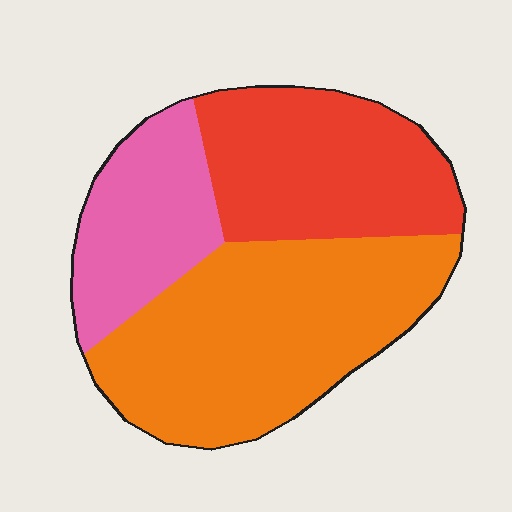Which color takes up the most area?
Orange, at roughly 45%.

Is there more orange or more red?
Orange.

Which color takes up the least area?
Pink, at roughly 20%.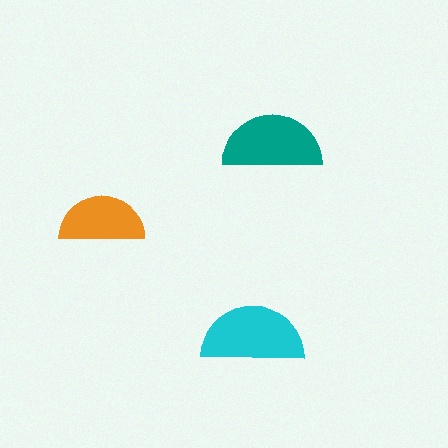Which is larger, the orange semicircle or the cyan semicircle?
The cyan one.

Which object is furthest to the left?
The orange semicircle is leftmost.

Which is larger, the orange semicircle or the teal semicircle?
The teal one.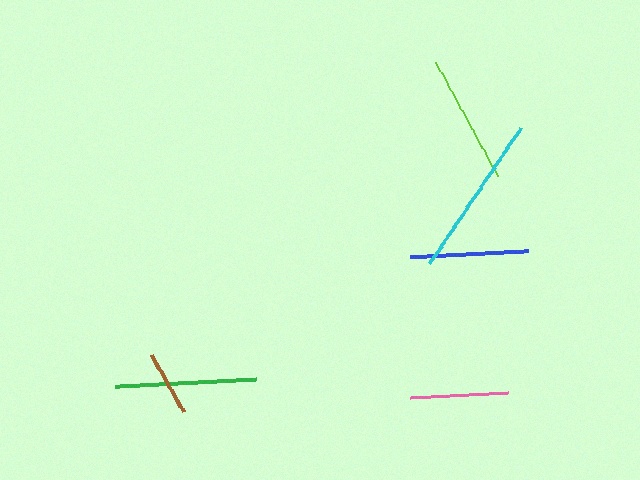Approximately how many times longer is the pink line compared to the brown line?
The pink line is approximately 1.5 times the length of the brown line.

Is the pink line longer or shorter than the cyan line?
The cyan line is longer than the pink line.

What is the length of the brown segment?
The brown segment is approximately 66 pixels long.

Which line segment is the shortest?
The brown line is the shortest at approximately 66 pixels.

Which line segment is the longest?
The cyan line is the longest at approximately 164 pixels.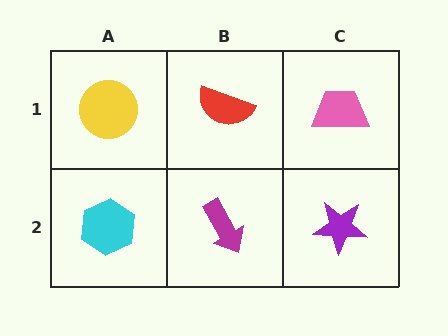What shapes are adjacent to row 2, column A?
A yellow circle (row 1, column A), a magenta arrow (row 2, column B).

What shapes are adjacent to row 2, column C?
A pink trapezoid (row 1, column C), a magenta arrow (row 2, column B).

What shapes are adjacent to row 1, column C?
A purple star (row 2, column C), a red semicircle (row 1, column B).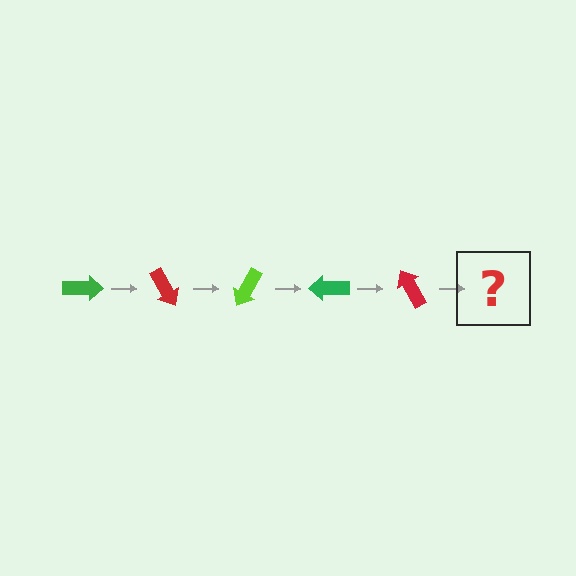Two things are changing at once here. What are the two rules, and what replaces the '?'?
The two rules are that it rotates 60 degrees each step and the color cycles through green, red, and lime. The '?' should be a lime arrow, rotated 300 degrees from the start.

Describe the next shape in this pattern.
It should be a lime arrow, rotated 300 degrees from the start.